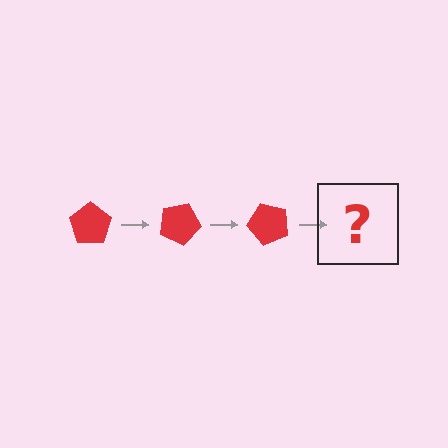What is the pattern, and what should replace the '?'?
The pattern is that the pentagon rotates 25 degrees each step. The '?' should be a red pentagon rotated 75 degrees.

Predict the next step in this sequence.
The next step is a red pentagon rotated 75 degrees.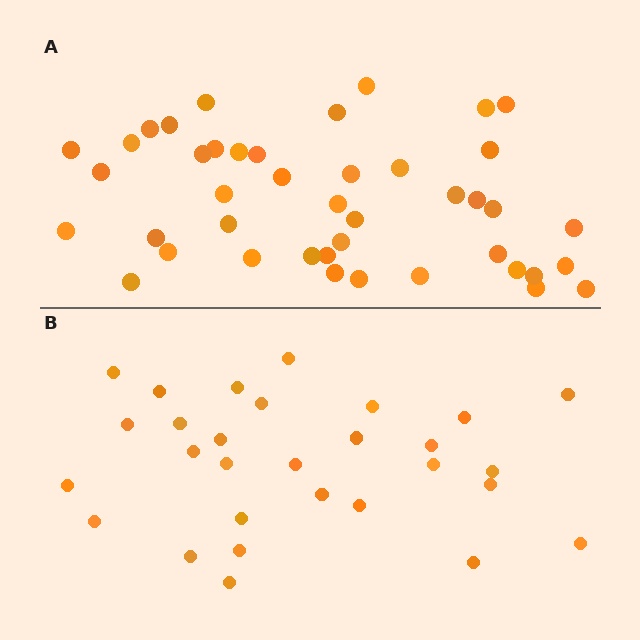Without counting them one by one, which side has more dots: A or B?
Region A (the top region) has more dots.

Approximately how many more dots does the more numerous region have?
Region A has approximately 15 more dots than region B.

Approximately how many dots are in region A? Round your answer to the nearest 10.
About 40 dots. (The exact count is 43, which rounds to 40.)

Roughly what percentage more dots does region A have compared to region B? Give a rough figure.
About 50% more.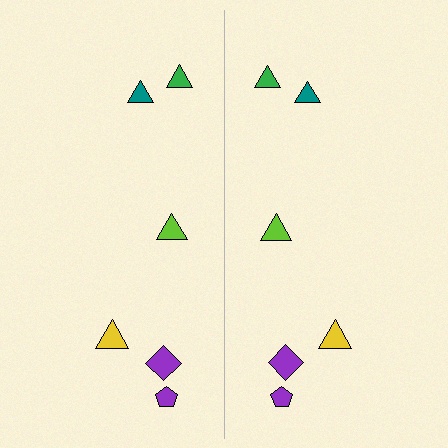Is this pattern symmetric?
Yes, this pattern has bilateral (reflection) symmetry.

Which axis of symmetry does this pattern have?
The pattern has a vertical axis of symmetry running through the center of the image.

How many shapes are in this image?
There are 12 shapes in this image.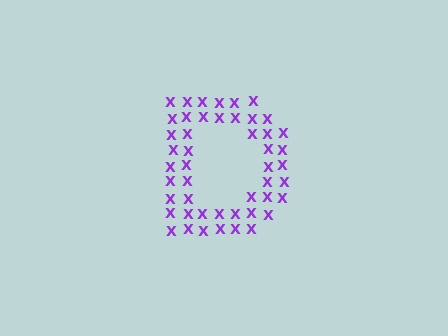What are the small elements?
The small elements are letter X's.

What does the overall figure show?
The overall figure shows the letter D.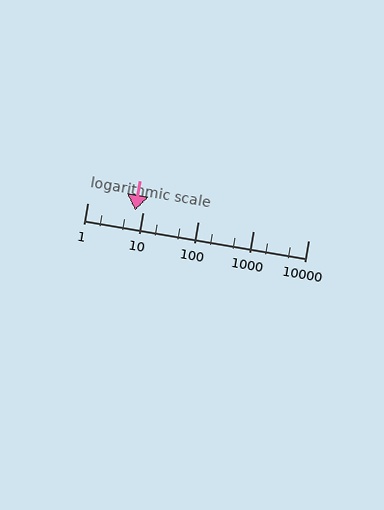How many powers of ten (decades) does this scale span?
The scale spans 4 decades, from 1 to 10000.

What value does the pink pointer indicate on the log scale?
The pointer indicates approximately 7.2.